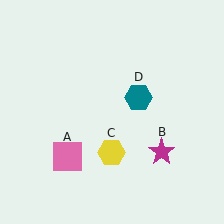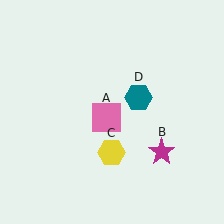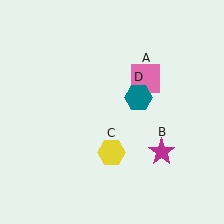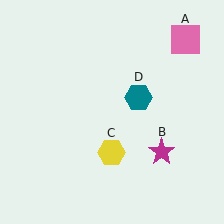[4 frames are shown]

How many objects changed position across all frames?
1 object changed position: pink square (object A).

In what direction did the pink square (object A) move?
The pink square (object A) moved up and to the right.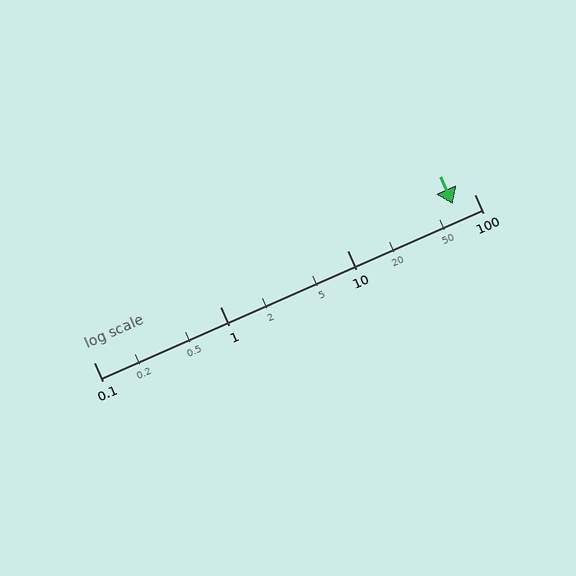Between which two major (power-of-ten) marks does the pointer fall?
The pointer is between 10 and 100.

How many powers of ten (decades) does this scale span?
The scale spans 3 decades, from 0.1 to 100.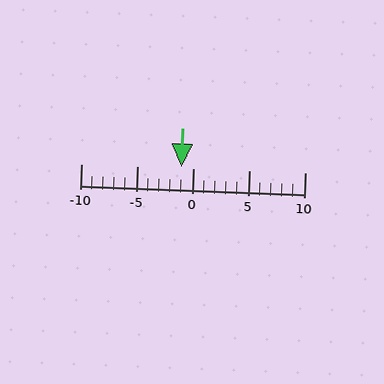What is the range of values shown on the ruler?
The ruler shows values from -10 to 10.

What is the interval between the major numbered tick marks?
The major tick marks are spaced 5 units apart.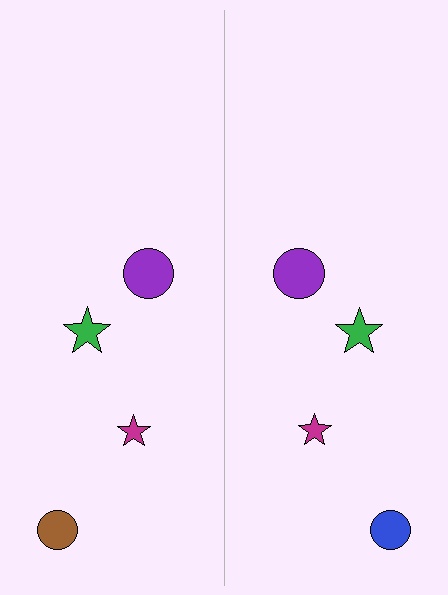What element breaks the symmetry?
The blue circle on the right side breaks the symmetry — its mirror counterpart is brown.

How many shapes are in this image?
There are 8 shapes in this image.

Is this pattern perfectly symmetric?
No, the pattern is not perfectly symmetric. The blue circle on the right side breaks the symmetry — its mirror counterpart is brown.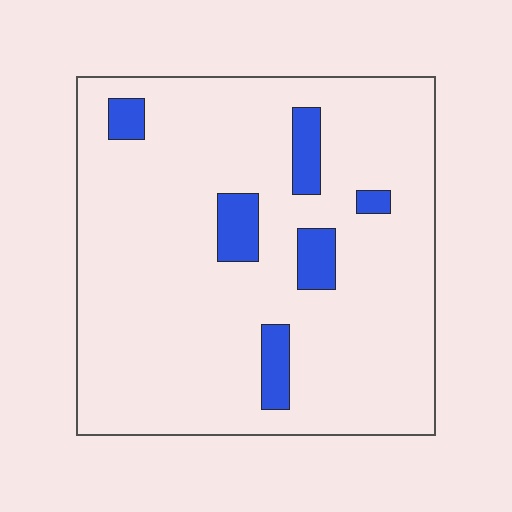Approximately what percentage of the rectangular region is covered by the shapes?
Approximately 10%.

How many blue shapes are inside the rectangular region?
6.